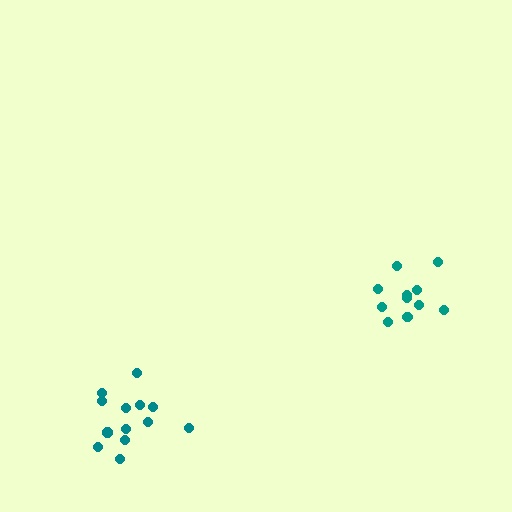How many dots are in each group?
Group 1: 11 dots, Group 2: 13 dots (24 total).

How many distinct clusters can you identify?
There are 2 distinct clusters.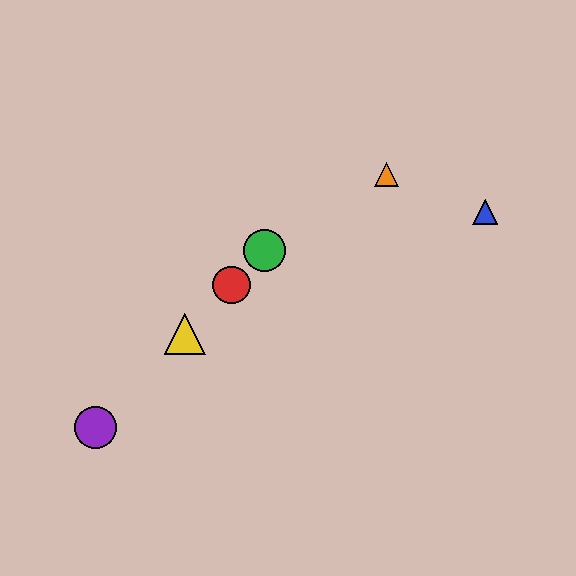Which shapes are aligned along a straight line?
The red circle, the green circle, the yellow triangle, the purple circle are aligned along a straight line.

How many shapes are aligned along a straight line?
4 shapes (the red circle, the green circle, the yellow triangle, the purple circle) are aligned along a straight line.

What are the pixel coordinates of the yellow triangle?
The yellow triangle is at (185, 334).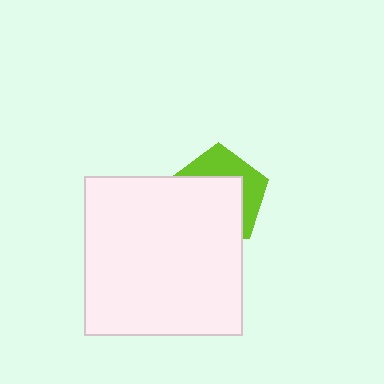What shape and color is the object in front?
The object in front is a white square.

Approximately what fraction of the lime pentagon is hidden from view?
Roughly 62% of the lime pentagon is hidden behind the white square.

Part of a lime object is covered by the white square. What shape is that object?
It is a pentagon.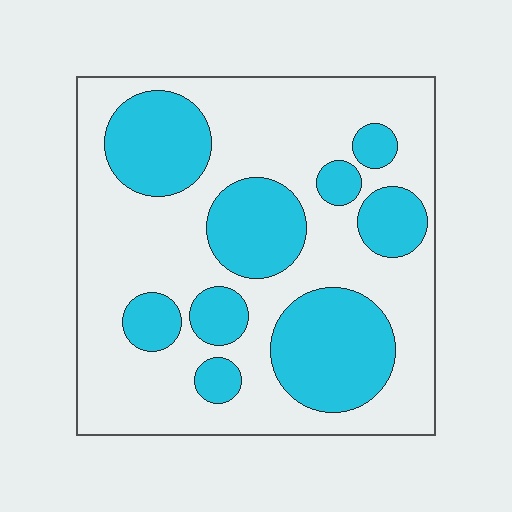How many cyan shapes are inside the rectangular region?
9.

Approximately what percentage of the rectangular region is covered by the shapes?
Approximately 35%.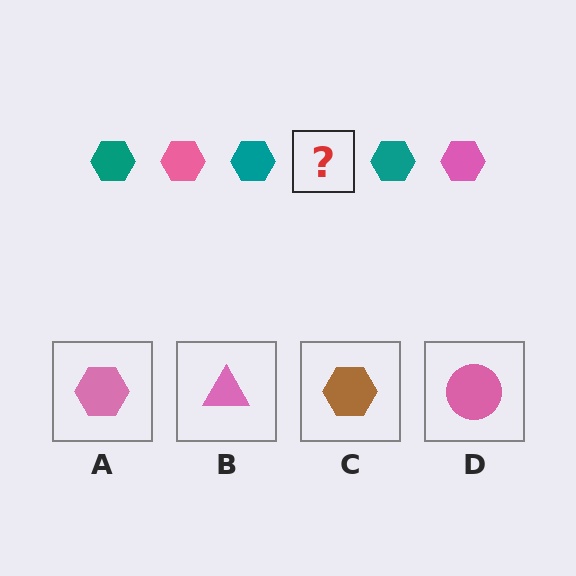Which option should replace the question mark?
Option A.